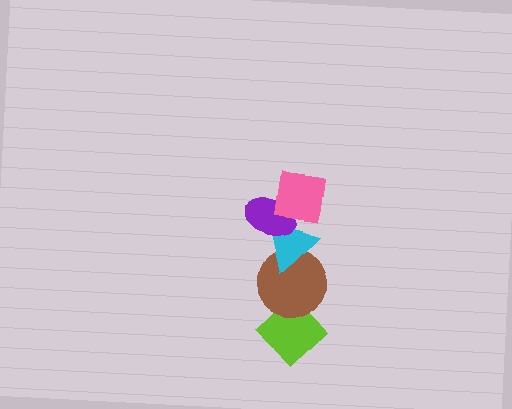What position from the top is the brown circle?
The brown circle is 4th from the top.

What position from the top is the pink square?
The pink square is 1st from the top.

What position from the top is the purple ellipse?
The purple ellipse is 2nd from the top.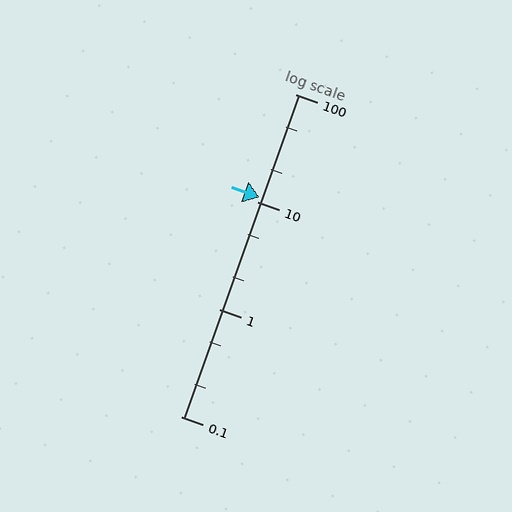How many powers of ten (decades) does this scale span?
The scale spans 3 decades, from 0.1 to 100.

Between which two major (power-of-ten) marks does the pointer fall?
The pointer is between 10 and 100.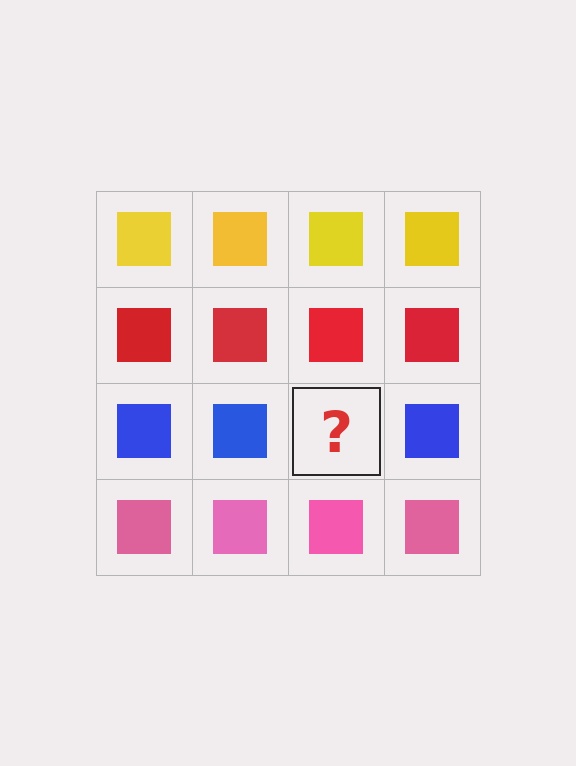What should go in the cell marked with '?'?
The missing cell should contain a blue square.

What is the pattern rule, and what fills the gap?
The rule is that each row has a consistent color. The gap should be filled with a blue square.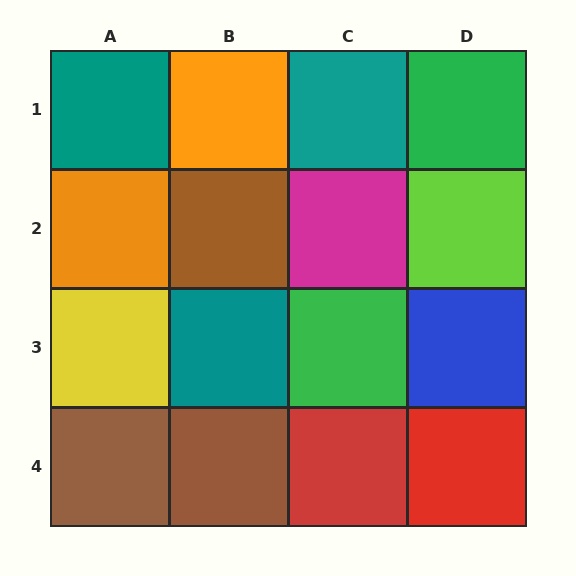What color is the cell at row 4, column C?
Red.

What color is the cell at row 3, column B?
Teal.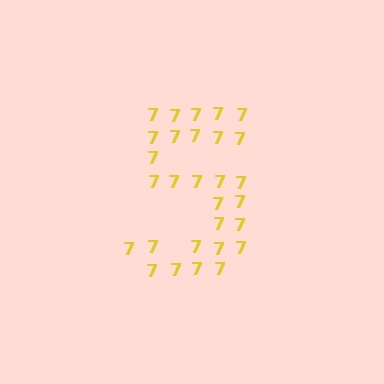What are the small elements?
The small elements are digit 7's.